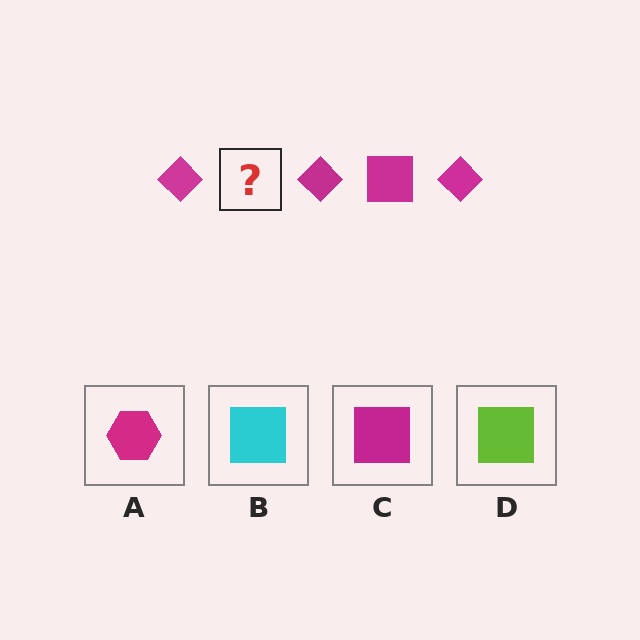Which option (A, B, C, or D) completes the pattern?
C.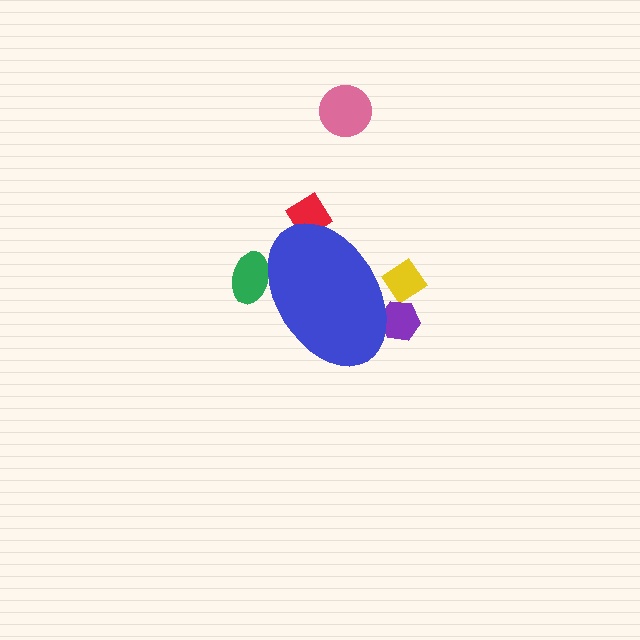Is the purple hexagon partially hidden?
Yes, the purple hexagon is partially hidden behind the blue ellipse.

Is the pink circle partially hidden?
No, the pink circle is fully visible.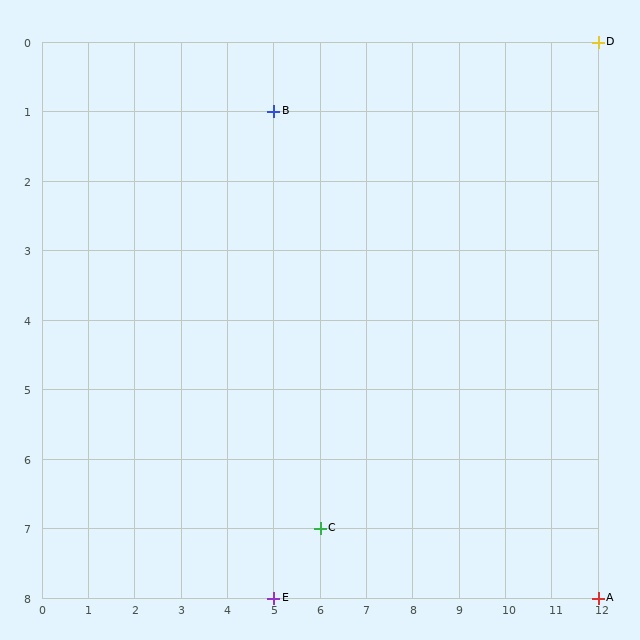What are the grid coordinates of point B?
Point B is at grid coordinates (5, 1).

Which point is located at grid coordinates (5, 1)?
Point B is at (5, 1).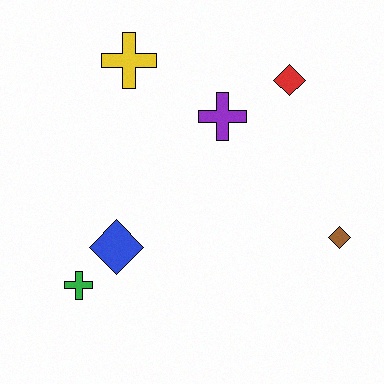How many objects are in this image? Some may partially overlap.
There are 6 objects.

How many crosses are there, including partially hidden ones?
There are 3 crosses.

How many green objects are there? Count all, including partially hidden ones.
There is 1 green object.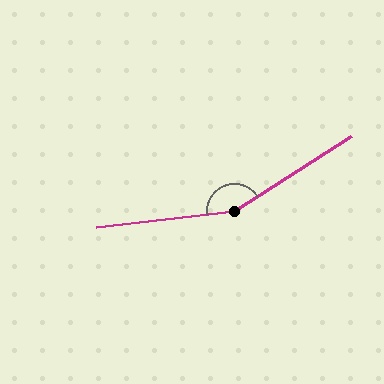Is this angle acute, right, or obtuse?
It is obtuse.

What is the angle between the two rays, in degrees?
Approximately 154 degrees.